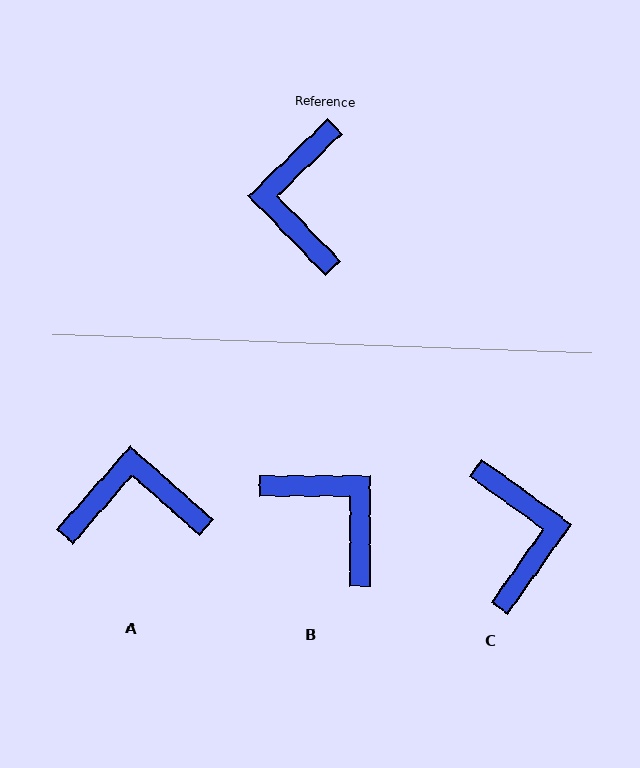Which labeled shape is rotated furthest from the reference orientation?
C, about 169 degrees away.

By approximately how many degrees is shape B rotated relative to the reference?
Approximately 134 degrees clockwise.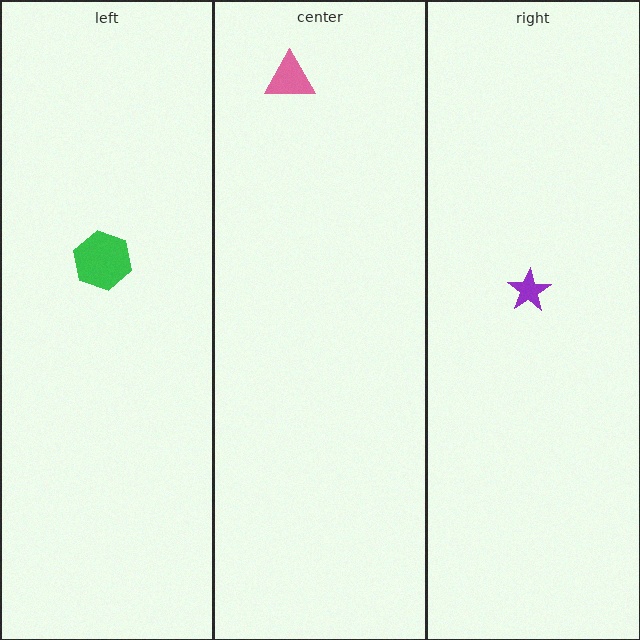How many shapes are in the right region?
1.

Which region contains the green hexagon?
The left region.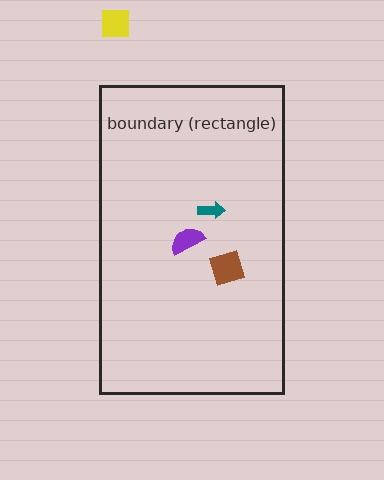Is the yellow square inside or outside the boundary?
Outside.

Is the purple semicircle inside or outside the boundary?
Inside.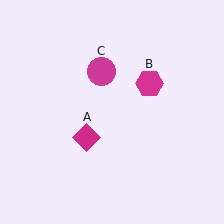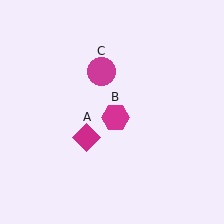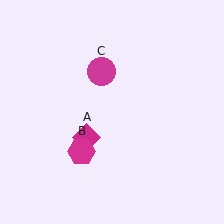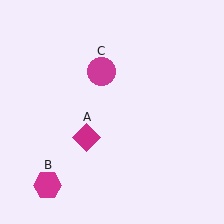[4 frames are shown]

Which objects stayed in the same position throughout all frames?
Magenta diamond (object A) and magenta circle (object C) remained stationary.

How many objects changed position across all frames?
1 object changed position: magenta hexagon (object B).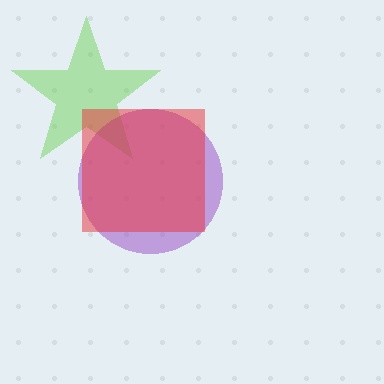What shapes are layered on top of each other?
The layered shapes are: a lime star, a purple circle, a red square.